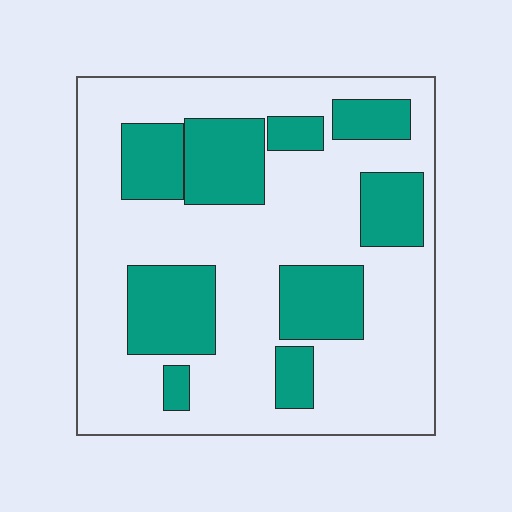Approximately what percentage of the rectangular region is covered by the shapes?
Approximately 30%.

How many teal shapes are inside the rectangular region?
9.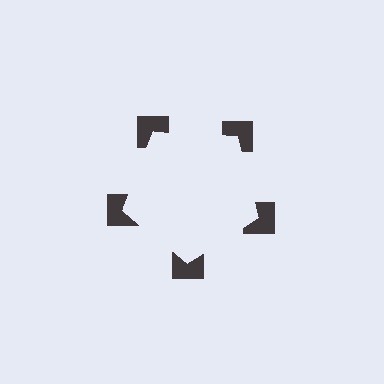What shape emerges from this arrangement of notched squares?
An illusory pentagon — its edges are inferred from the aligned wedge cuts in the notched squares, not physically drawn.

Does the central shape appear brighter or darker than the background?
It typically appears slightly brighter than the background, even though no actual brightness change is drawn.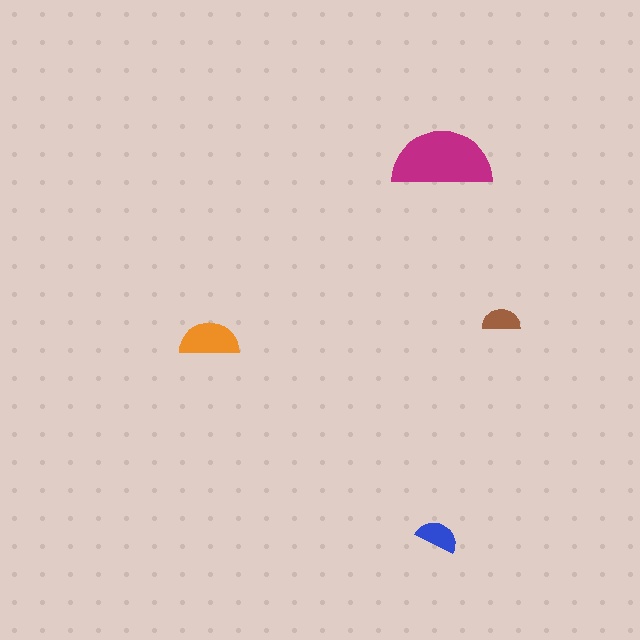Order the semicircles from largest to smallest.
the magenta one, the orange one, the blue one, the brown one.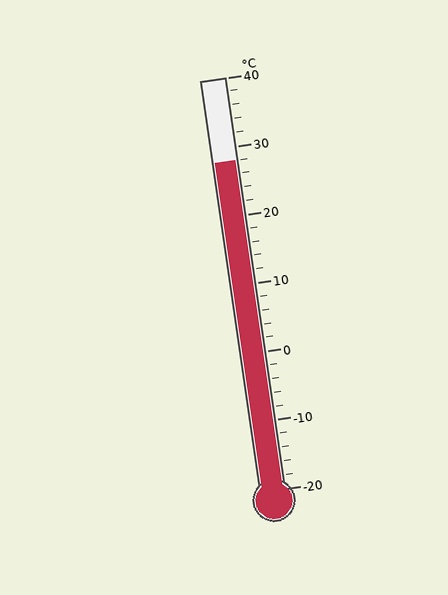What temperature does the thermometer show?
The thermometer shows approximately 28°C.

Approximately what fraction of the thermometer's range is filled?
The thermometer is filled to approximately 80% of its range.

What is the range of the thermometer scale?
The thermometer scale ranges from -20°C to 40°C.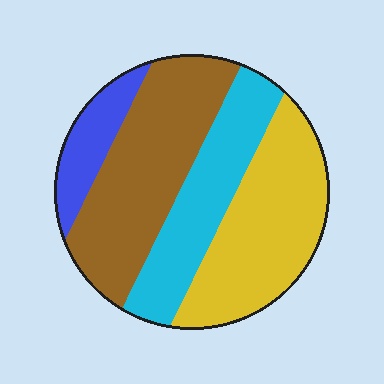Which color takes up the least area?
Blue, at roughly 10%.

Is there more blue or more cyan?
Cyan.